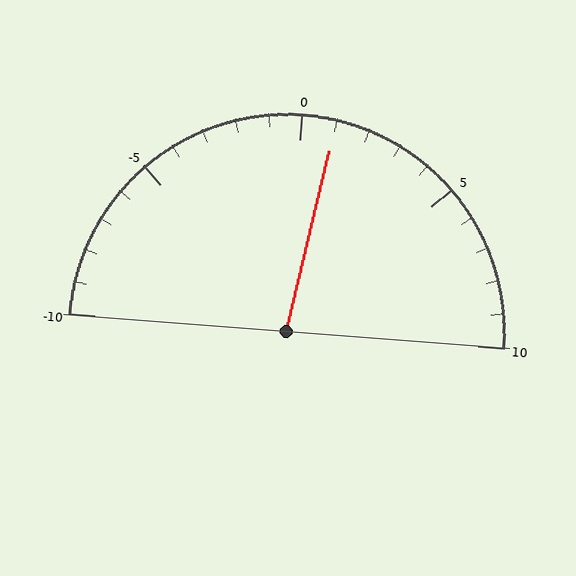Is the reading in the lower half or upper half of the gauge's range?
The reading is in the upper half of the range (-10 to 10).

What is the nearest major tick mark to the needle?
The nearest major tick mark is 0.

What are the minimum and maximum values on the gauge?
The gauge ranges from -10 to 10.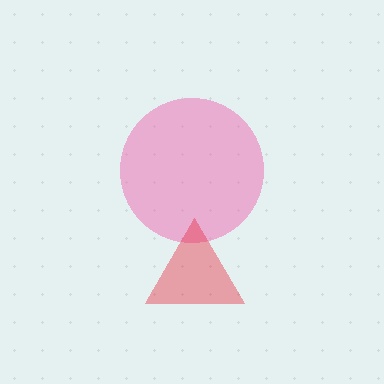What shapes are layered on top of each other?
The layered shapes are: a pink circle, a red triangle.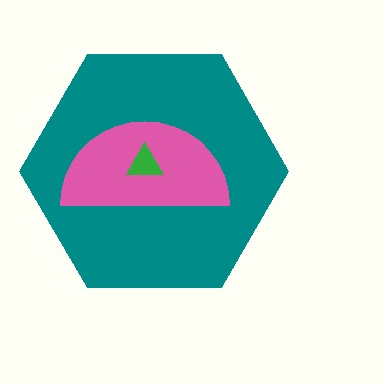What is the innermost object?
The green triangle.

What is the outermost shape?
The teal hexagon.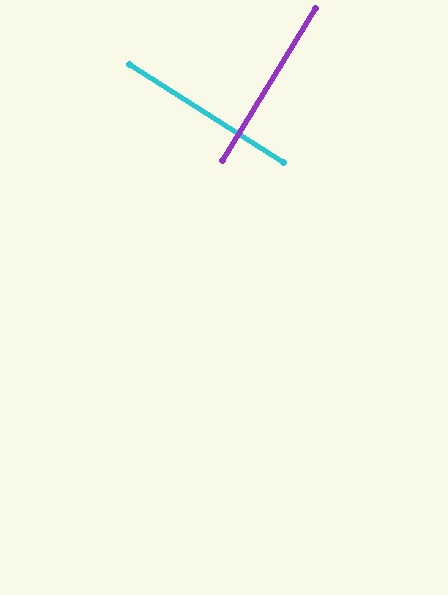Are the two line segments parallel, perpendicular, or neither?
Perpendicular — they meet at approximately 89°.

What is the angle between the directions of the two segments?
Approximately 89 degrees.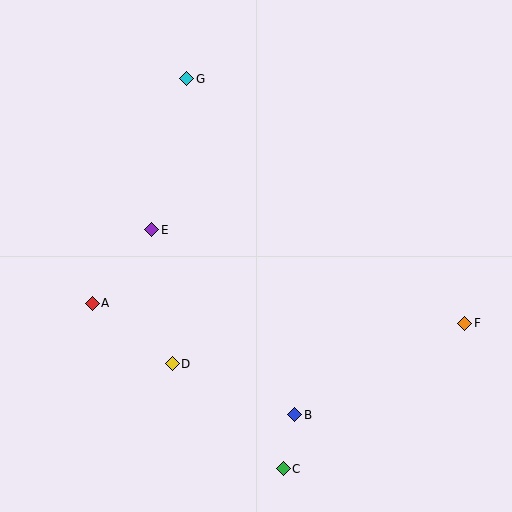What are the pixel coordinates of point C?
Point C is at (283, 469).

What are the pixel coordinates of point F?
Point F is at (465, 323).